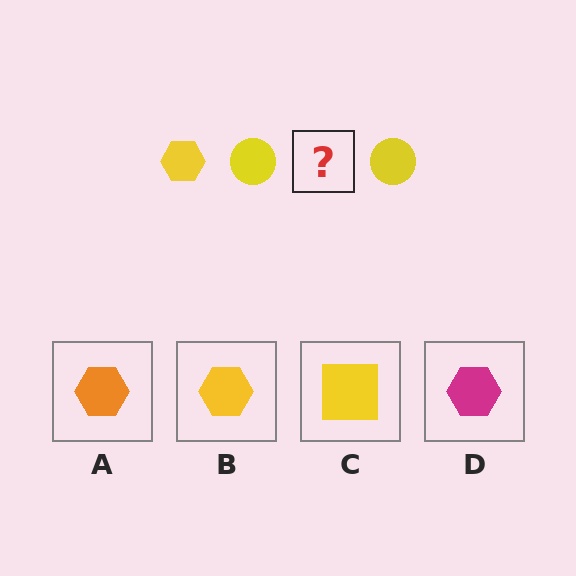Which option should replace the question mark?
Option B.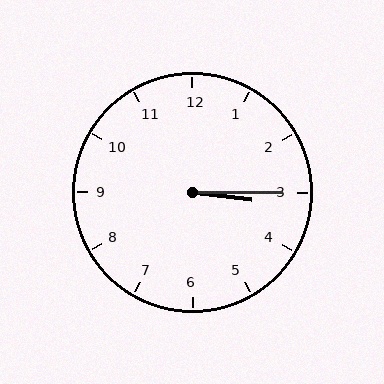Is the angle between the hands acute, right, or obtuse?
It is acute.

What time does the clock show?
3:15.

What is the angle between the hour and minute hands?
Approximately 8 degrees.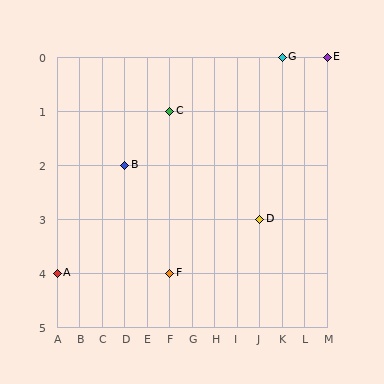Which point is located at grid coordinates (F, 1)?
Point C is at (F, 1).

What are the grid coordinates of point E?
Point E is at grid coordinates (M, 0).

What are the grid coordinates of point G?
Point G is at grid coordinates (K, 0).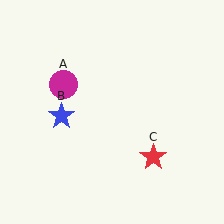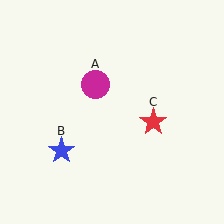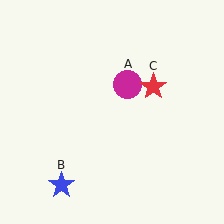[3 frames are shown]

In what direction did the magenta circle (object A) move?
The magenta circle (object A) moved right.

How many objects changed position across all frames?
3 objects changed position: magenta circle (object A), blue star (object B), red star (object C).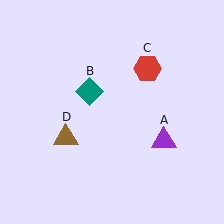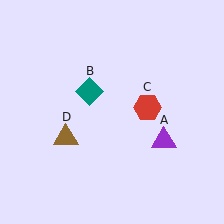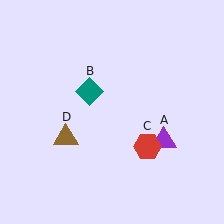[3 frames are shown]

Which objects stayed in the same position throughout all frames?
Purple triangle (object A) and teal diamond (object B) and brown triangle (object D) remained stationary.